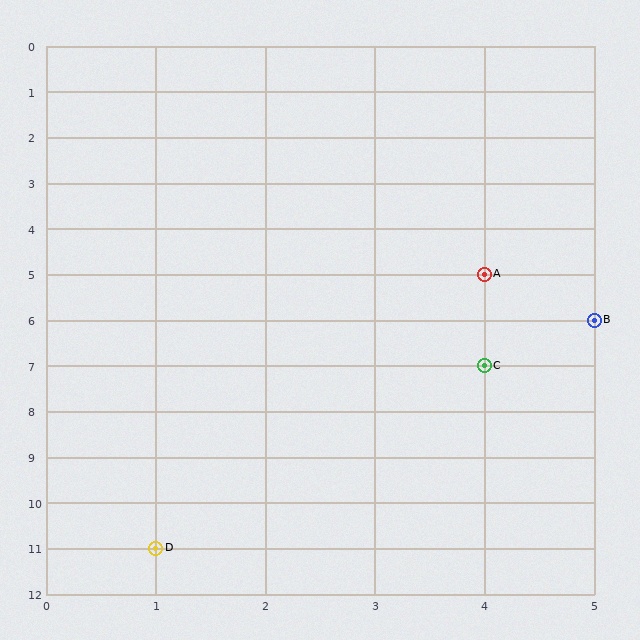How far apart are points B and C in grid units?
Points B and C are 1 column and 1 row apart (about 1.4 grid units diagonally).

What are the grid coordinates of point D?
Point D is at grid coordinates (1, 11).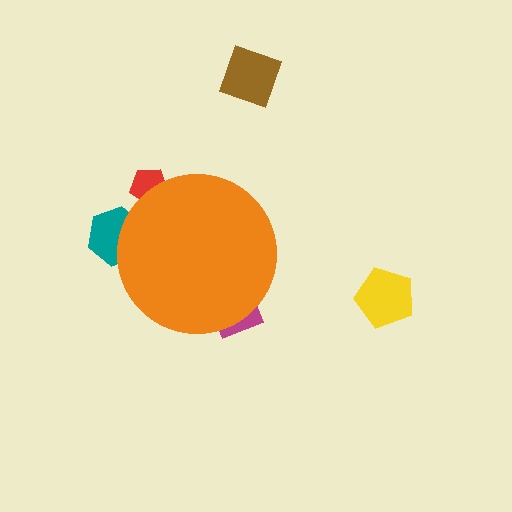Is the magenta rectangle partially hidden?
Yes, the magenta rectangle is partially hidden behind the orange circle.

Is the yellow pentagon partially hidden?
No, the yellow pentagon is fully visible.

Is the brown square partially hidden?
No, the brown square is fully visible.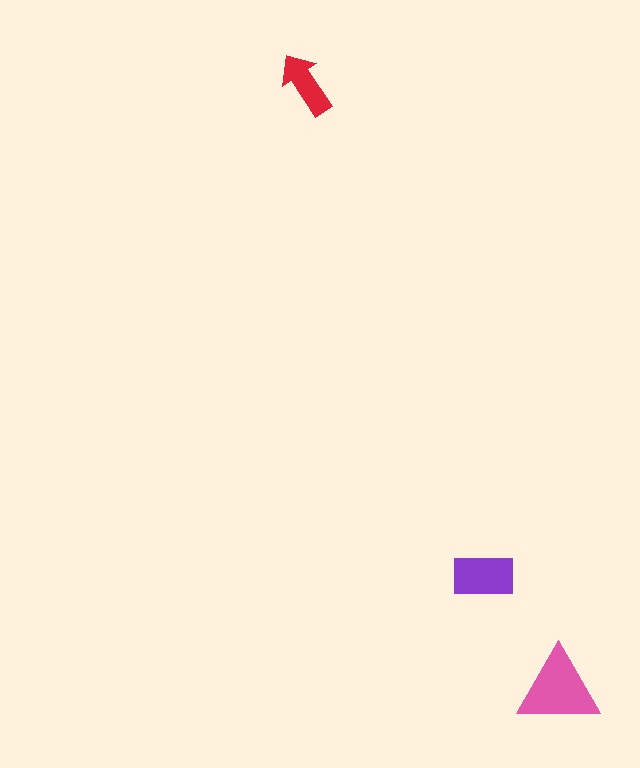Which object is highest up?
The red arrow is topmost.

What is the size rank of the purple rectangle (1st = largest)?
2nd.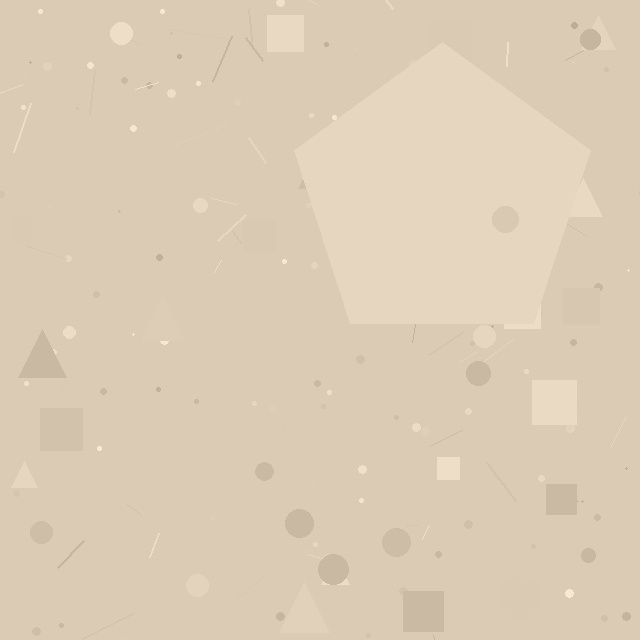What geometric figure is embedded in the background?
A pentagon is embedded in the background.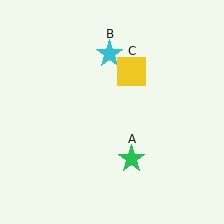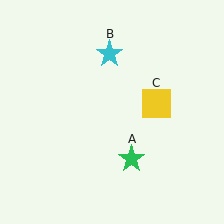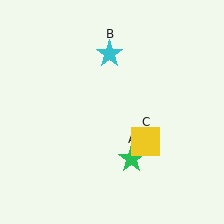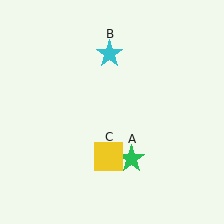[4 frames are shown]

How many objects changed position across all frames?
1 object changed position: yellow square (object C).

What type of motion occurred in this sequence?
The yellow square (object C) rotated clockwise around the center of the scene.